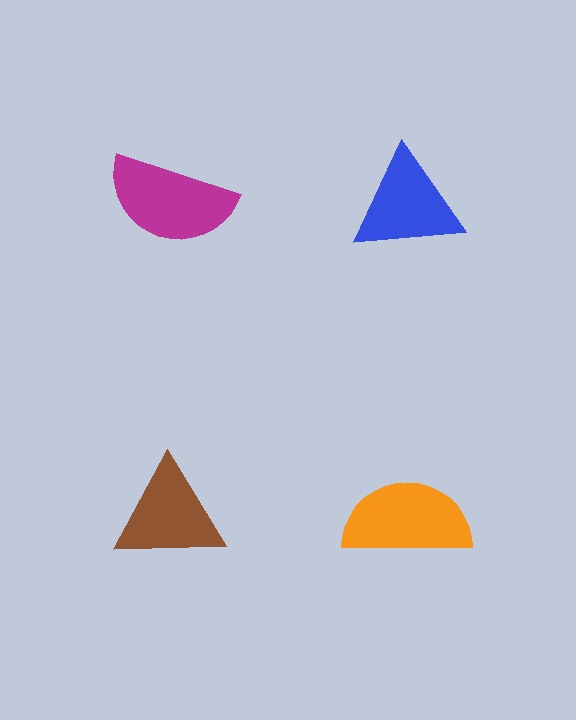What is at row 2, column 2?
An orange semicircle.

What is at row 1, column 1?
A magenta semicircle.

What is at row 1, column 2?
A blue triangle.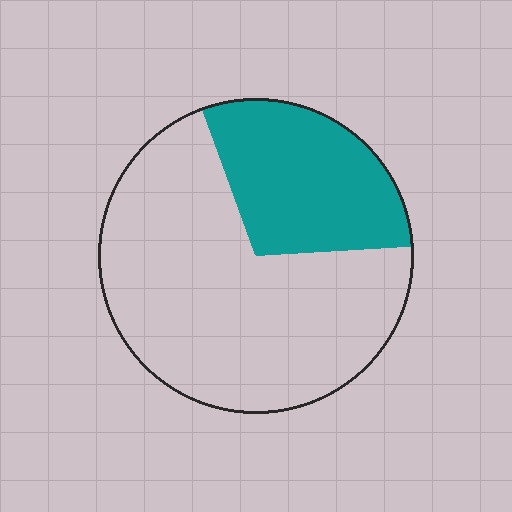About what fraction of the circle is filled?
About one third (1/3).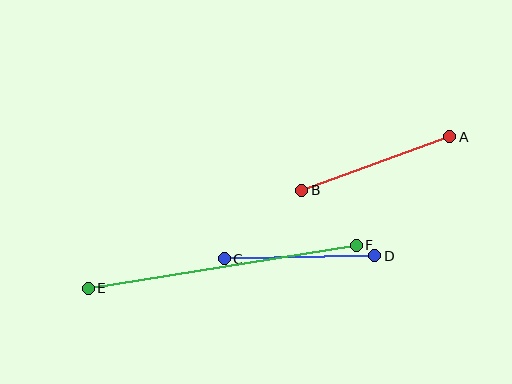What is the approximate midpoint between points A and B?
The midpoint is at approximately (376, 163) pixels.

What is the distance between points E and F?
The distance is approximately 272 pixels.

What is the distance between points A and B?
The distance is approximately 157 pixels.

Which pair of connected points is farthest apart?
Points E and F are farthest apart.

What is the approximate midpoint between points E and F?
The midpoint is at approximately (222, 267) pixels.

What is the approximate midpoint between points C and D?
The midpoint is at approximately (300, 257) pixels.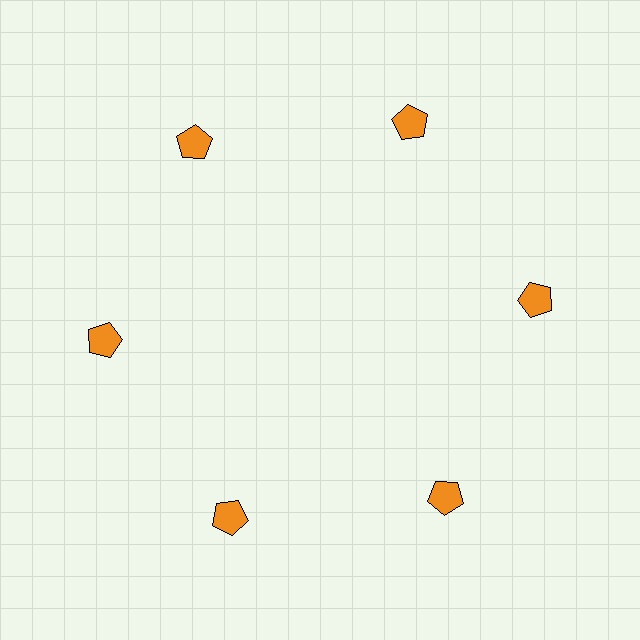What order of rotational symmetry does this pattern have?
This pattern has 6-fold rotational symmetry.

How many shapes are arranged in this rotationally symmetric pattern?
There are 6 shapes, arranged in 6 groups of 1.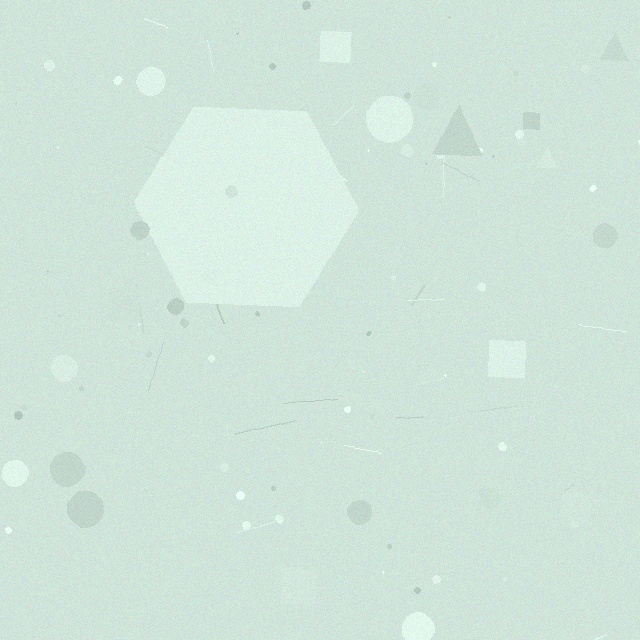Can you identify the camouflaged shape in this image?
The camouflaged shape is a hexagon.